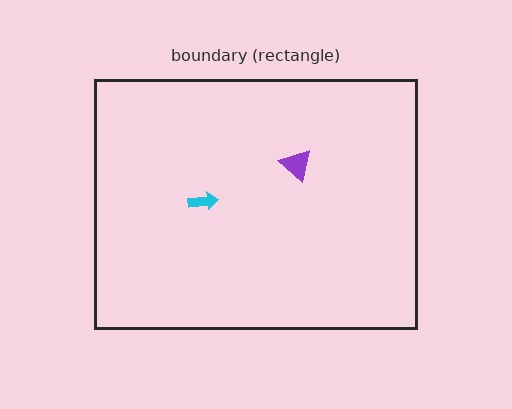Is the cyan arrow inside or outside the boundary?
Inside.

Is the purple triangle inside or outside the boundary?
Inside.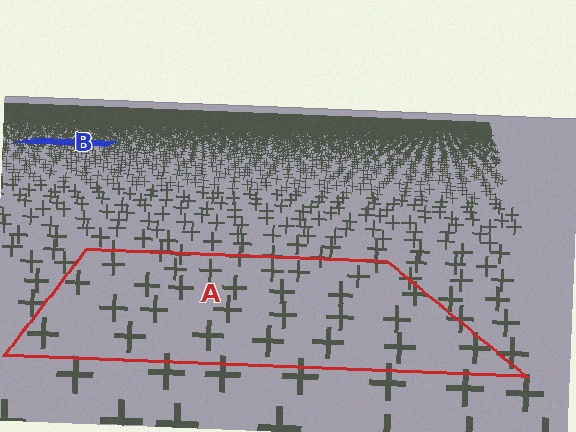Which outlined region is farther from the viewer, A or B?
Region B is farther from the viewer — the texture elements inside it appear smaller and more densely packed.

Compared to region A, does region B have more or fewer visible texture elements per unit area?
Region B has more texture elements per unit area — they are packed more densely because it is farther away.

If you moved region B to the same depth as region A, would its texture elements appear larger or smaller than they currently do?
They would appear larger. At a closer depth, the same texture elements are projected at a bigger on-screen size.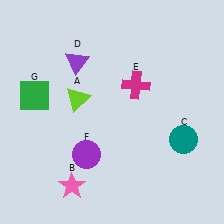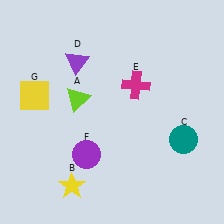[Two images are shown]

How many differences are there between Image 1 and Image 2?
There are 2 differences between the two images.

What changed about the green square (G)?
In Image 1, G is green. In Image 2, it changed to yellow.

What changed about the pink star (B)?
In Image 1, B is pink. In Image 2, it changed to yellow.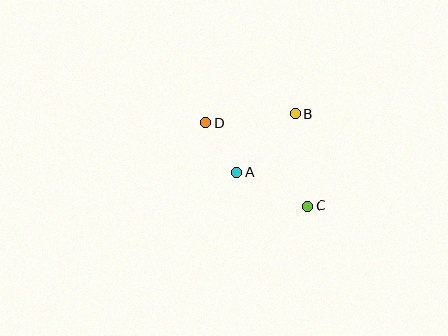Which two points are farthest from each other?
Points C and D are farthest from each other.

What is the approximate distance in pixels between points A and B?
The distance between A and B is approximately 83 pixels.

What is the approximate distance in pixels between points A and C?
The distance between A and C is approximately 79 pixels.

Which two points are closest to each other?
Points A and D are closest to each other.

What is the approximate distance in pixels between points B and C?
The distance between B and C is approximately 93 pixels.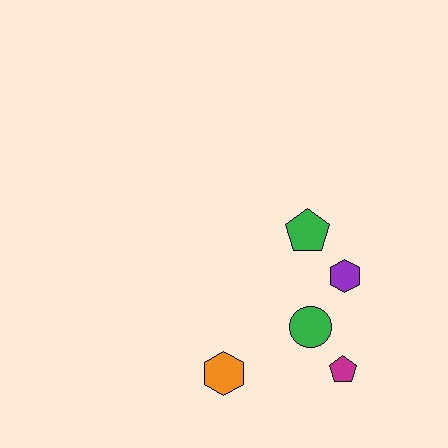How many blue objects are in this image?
There are no blue objects.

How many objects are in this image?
There are 5 objects.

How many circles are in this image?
There is 1 circle.